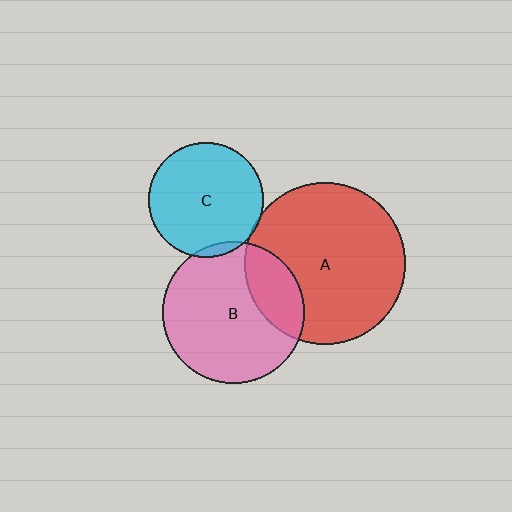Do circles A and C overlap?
Yes.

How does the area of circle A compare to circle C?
Approximately 2.0 times.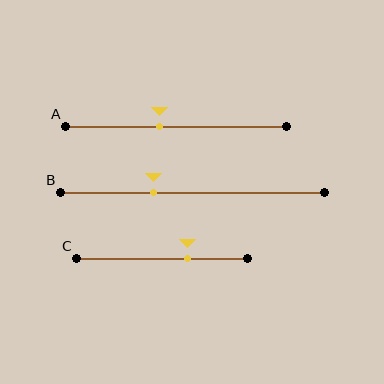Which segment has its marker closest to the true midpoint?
Segment A has its marker closest to the true midpoint.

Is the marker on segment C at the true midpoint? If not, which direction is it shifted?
No, the marker on segment C is shifted to the right by about 15% of the segment length.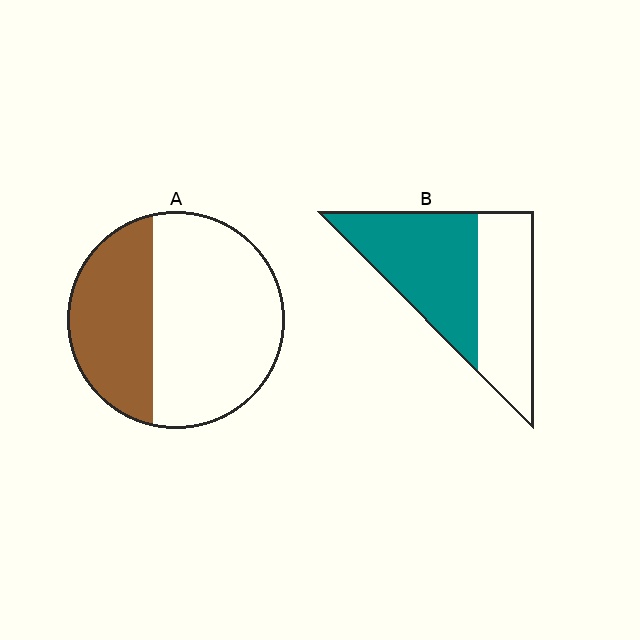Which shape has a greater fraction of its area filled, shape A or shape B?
Shape B.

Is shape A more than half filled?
No.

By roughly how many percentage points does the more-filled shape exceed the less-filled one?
By roughly 20 percentage points (B over A).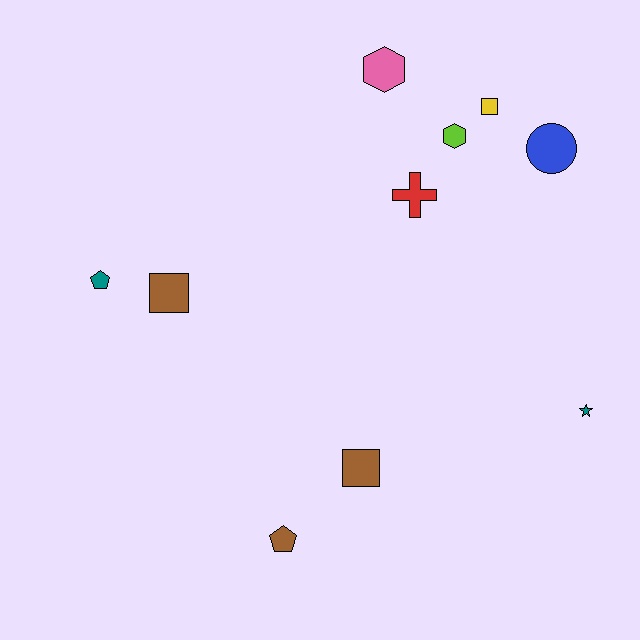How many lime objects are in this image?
There is 1 lime object.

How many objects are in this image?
There are 10 objects.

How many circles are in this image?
There is 1 circle.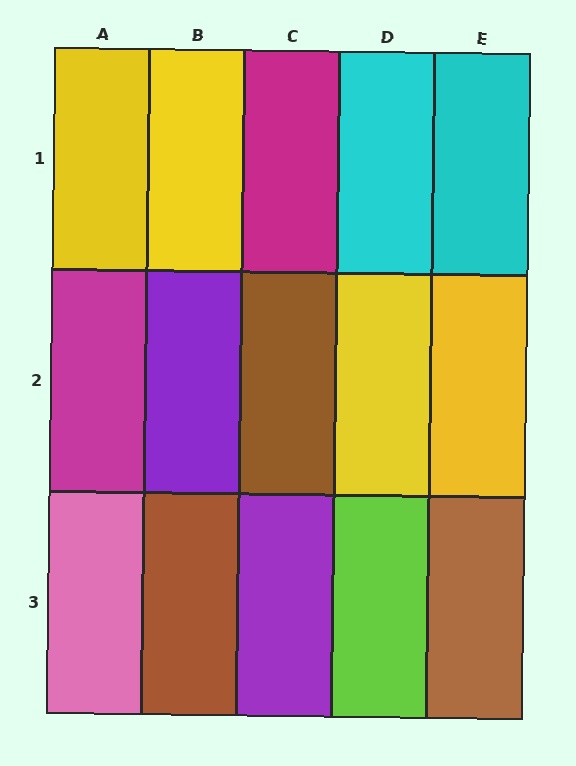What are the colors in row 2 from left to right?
Magenta, purple, brown, yellow, yellow.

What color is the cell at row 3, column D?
Lime.